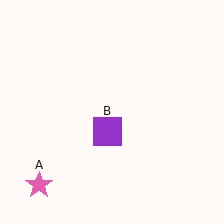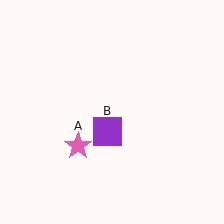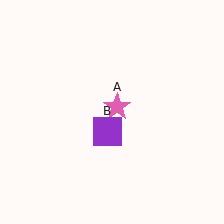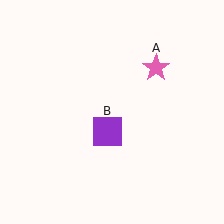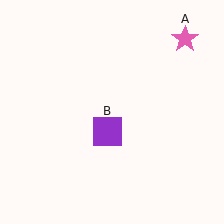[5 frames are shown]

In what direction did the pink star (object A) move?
The pink star (object A) moved up and to the right.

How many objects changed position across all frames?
1 object changed position: pink star (object A).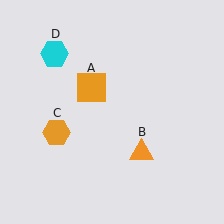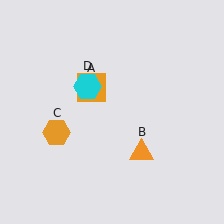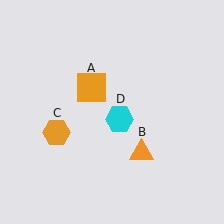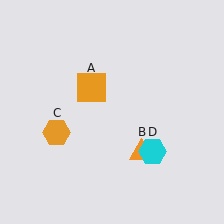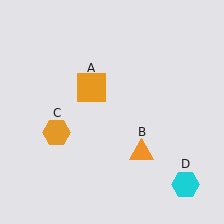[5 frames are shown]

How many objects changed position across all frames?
1 object changed position: cyan hexagon (object D).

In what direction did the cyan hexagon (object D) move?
The cyan hexagon (object D) moved down and to the right.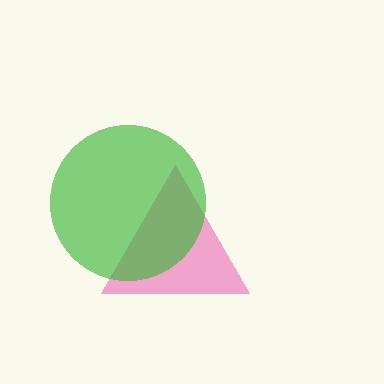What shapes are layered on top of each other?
The layered shapes are: a pink triangle, a green circle.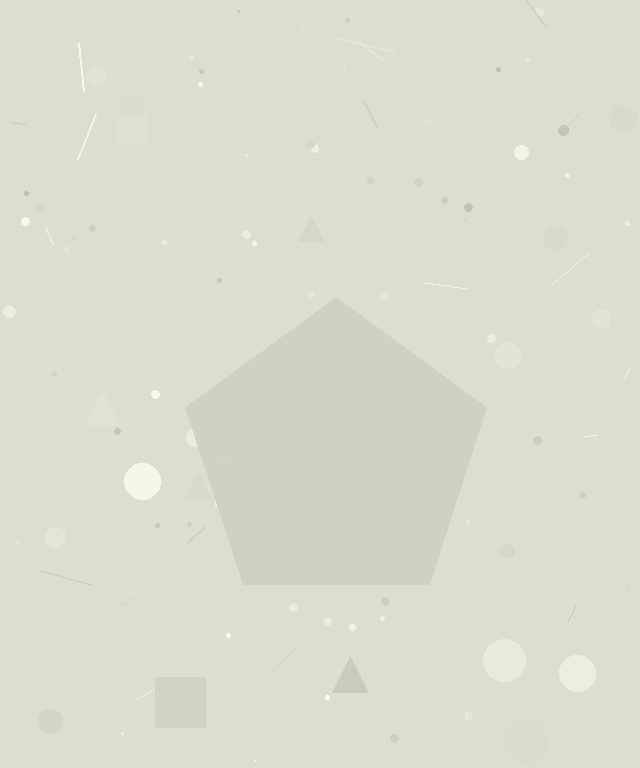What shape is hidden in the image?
A pentagon is hidden in the image.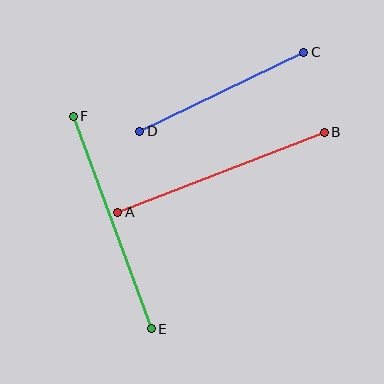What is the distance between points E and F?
The distance is approximately 226 pixels.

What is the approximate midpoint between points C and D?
The midpoint is at approximately (222, 92) pixels.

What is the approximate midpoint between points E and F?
The midpoint is at approximately (112, 223) pixels.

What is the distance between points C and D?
The distance is approximately 182 pixels.